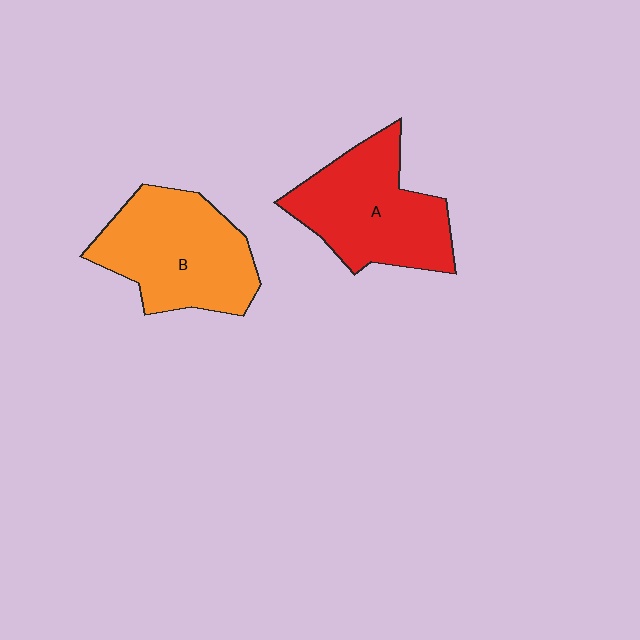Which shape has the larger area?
Shape B (orange).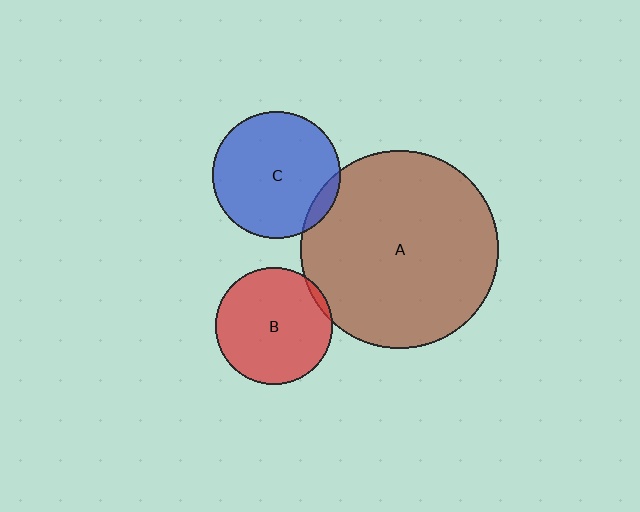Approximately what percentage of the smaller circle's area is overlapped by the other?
Approximately 5%.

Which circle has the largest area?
Circle A (brown).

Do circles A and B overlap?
Yes.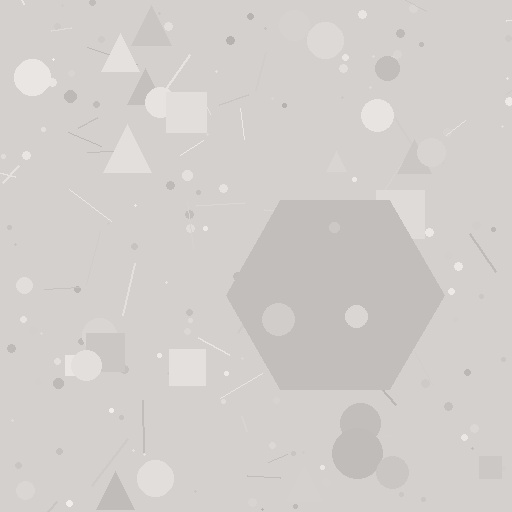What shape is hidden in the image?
A hexagon is hidden in the image.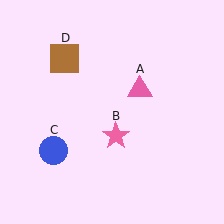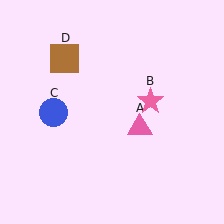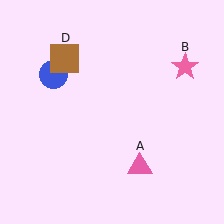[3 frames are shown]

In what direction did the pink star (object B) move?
The pink star (object B) moved up and to the right.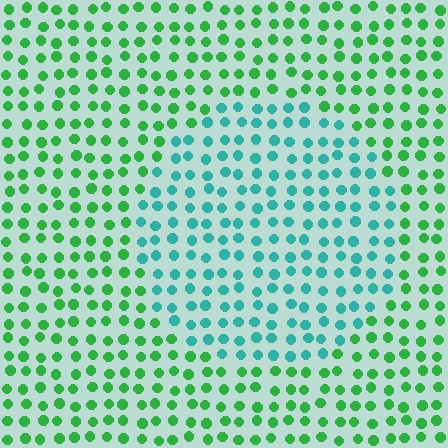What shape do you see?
I see a circle.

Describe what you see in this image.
The image is filled with small green elements in a uniform arrangement. A circle-shaped region is visible where the elements are tinted to a slightly different hue, forming a subtle color boundary.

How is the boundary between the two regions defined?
The boundary is defined purely by a slight shift in hue (about 47 degrees). Spacing, size, and orientation are identical on both sides.